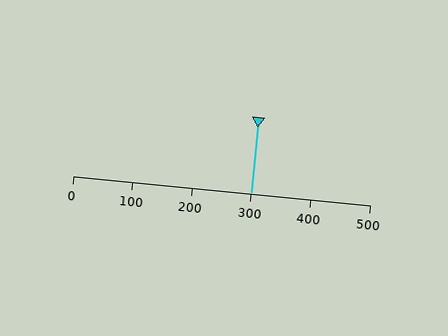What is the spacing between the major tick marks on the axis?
The major ticks are spaced 100 apart.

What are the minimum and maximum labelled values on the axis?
The axis runs from 0 to 500.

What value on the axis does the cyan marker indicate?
The marker indicates approximately 300.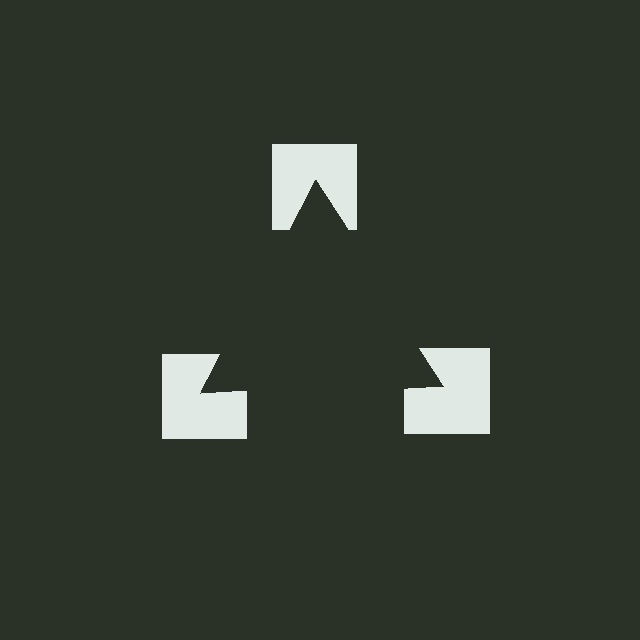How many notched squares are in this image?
There are 3 — one at each vertex of the illusory triangle.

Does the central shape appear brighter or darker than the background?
It typically appears slightly darker than the background, even though no actual brightness change is drawn.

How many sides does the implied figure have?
3 sides.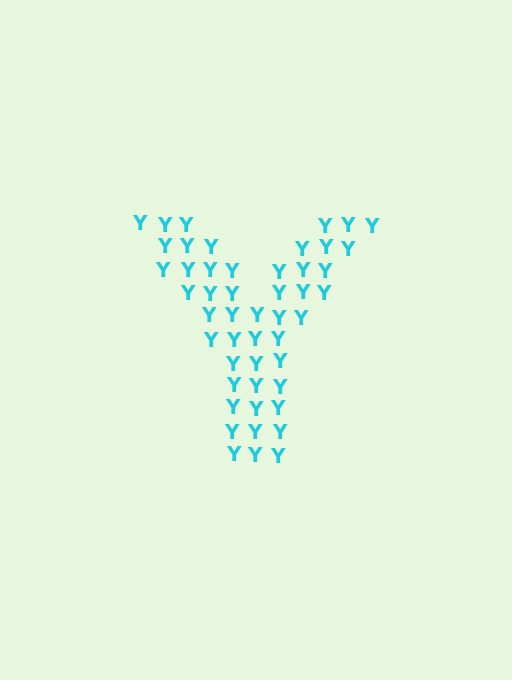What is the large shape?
The large shape is the letter Y.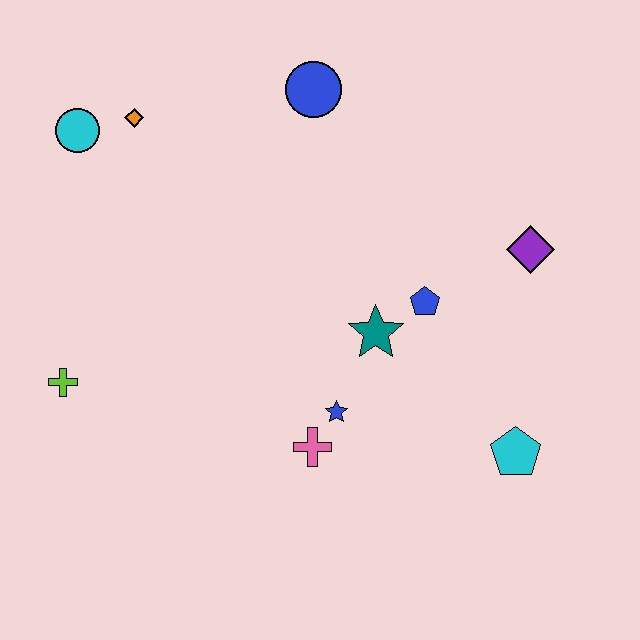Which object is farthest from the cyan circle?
The cyan pentagon is farthest from the cyan circle.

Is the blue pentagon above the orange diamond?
No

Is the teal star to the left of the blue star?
No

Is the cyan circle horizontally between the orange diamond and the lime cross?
Yes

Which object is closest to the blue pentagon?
The teal star is closest to the blue pentagon.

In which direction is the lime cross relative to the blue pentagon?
The lime cross is to the left of the blue pentagon.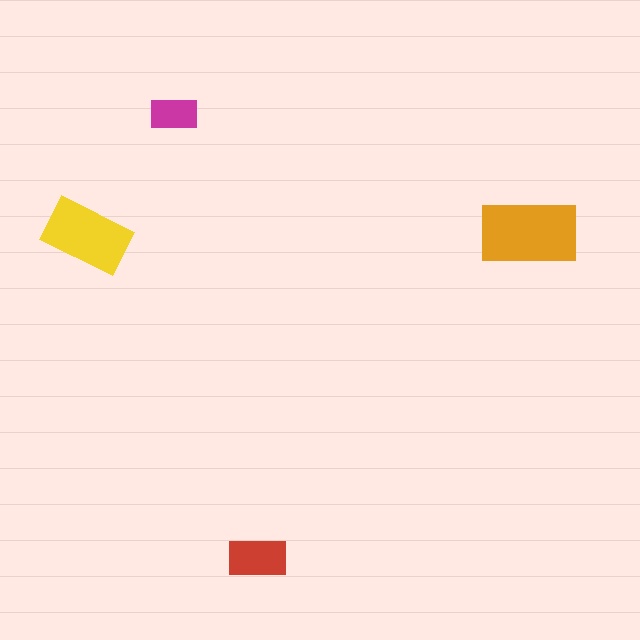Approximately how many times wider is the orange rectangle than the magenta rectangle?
About 2 times wider.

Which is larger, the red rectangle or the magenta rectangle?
The red one.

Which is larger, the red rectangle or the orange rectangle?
The orange one.